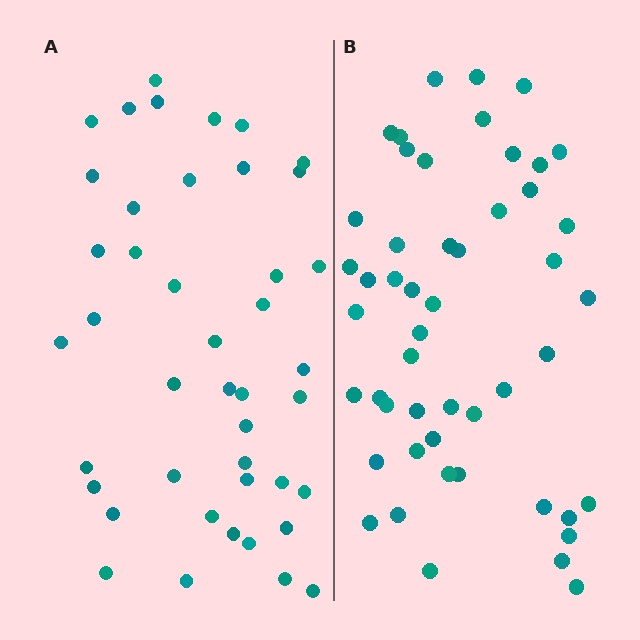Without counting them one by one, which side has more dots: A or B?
Region B (the right region) has more dots.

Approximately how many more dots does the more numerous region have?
Region B has roughly 8 or so more dots than region A.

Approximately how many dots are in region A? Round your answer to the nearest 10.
About 40 dots. (The exact count is 43, which rounds to 40.)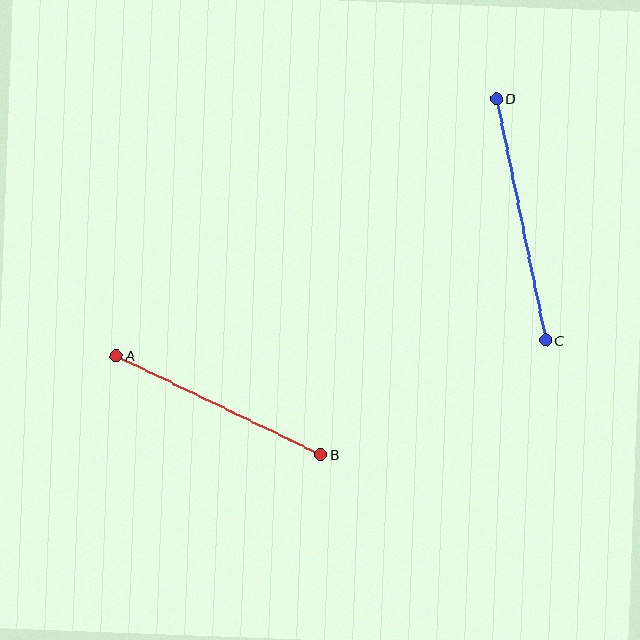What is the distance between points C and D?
The distance is approximately 247 pixels.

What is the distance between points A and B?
The distance is approximately 227 pixels.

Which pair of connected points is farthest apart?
Points C and D are farthest apart.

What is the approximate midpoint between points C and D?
The midpoint is at approximately (521, 219) pixels.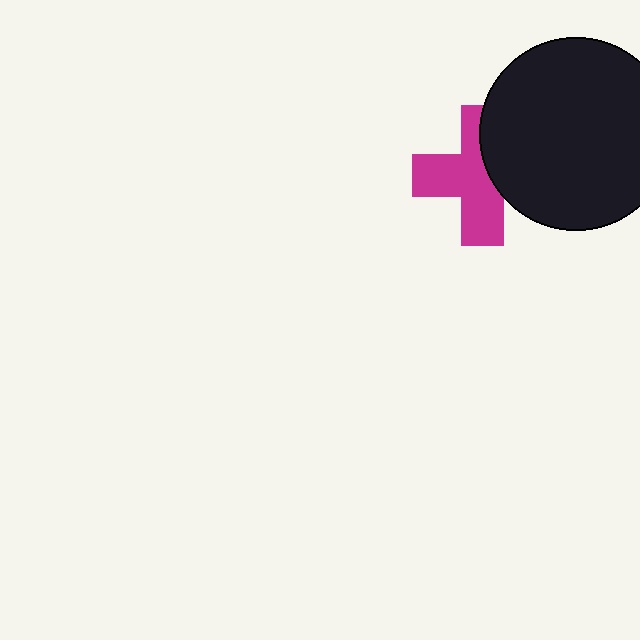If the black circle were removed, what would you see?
You would see the complete magenta cross.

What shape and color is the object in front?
The object in front is a black circle.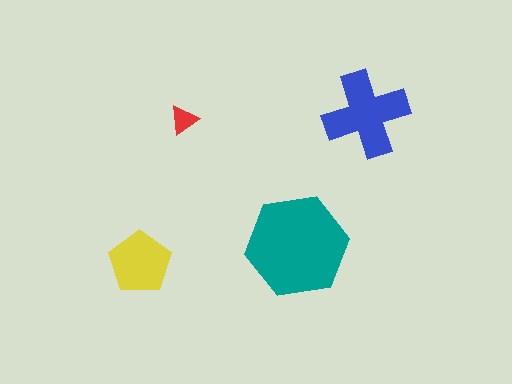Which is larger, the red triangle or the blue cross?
The blue cross.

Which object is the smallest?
The red triangle.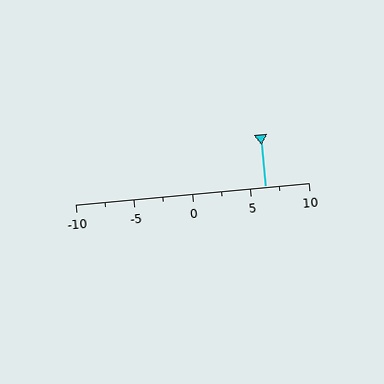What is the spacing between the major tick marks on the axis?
The major ticks are spaced 5 apart.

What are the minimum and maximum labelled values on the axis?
The axis runs from -10 to 10.